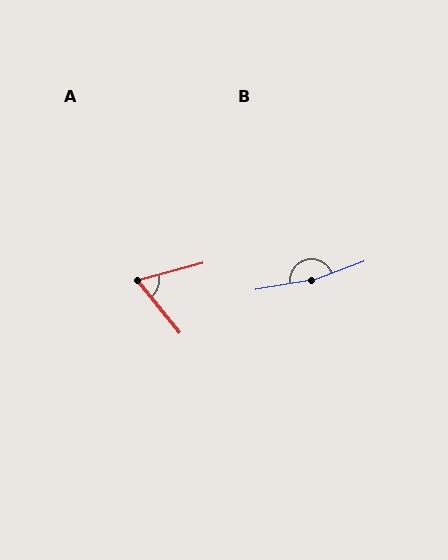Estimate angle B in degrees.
Approximately 169 degrees.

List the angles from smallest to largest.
A (66°), B (169°).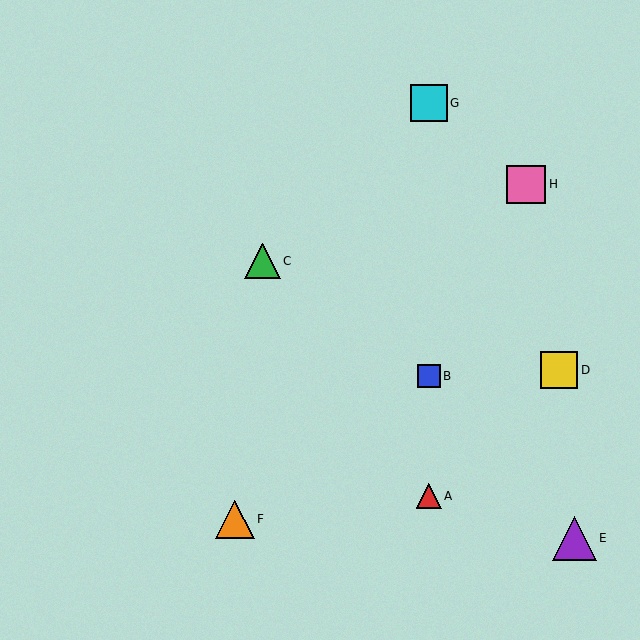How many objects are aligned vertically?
3 objects (A, B, G) are aligned vertically.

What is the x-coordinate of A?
Object A is at x≈429.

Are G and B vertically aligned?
Yes, both are at x≈429.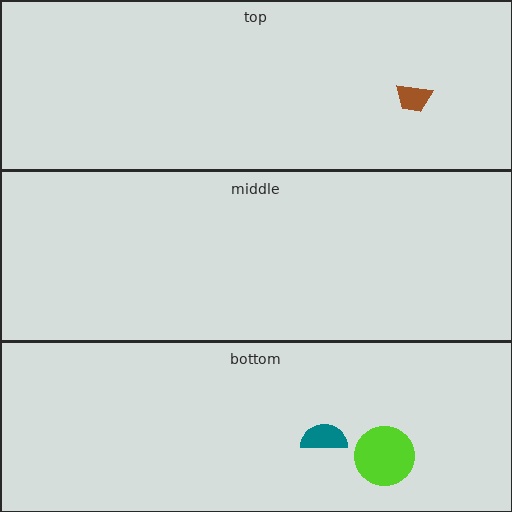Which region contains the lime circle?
The bottom region.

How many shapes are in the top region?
1.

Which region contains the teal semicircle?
The bottom region.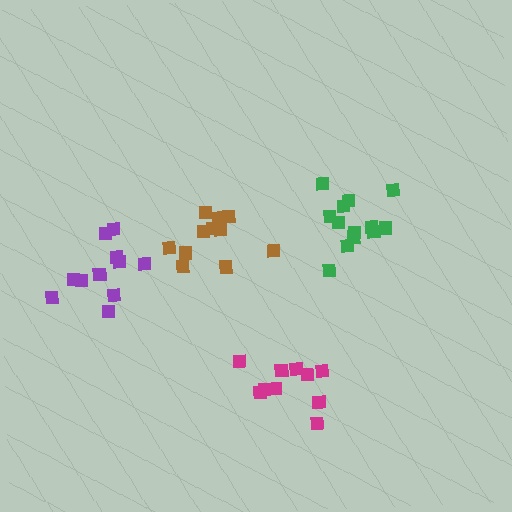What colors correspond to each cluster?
The clusters are colored: purple, magenta, brown, green.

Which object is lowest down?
The magenta cluster is bottommost.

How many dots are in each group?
Group 1: 11 dots, Group 2: 10 dots, Group 3: 11 dots, Group 4: 13 dots (45 total).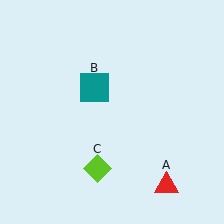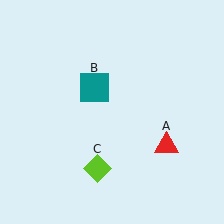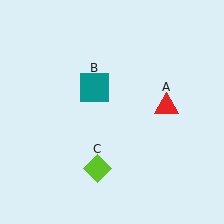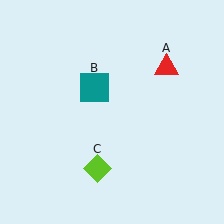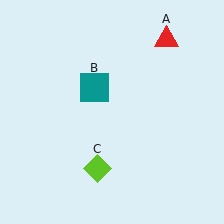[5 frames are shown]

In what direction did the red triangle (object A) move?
The red triangle (object A) moved up.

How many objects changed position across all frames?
1 object changed position: red triangle (object A).